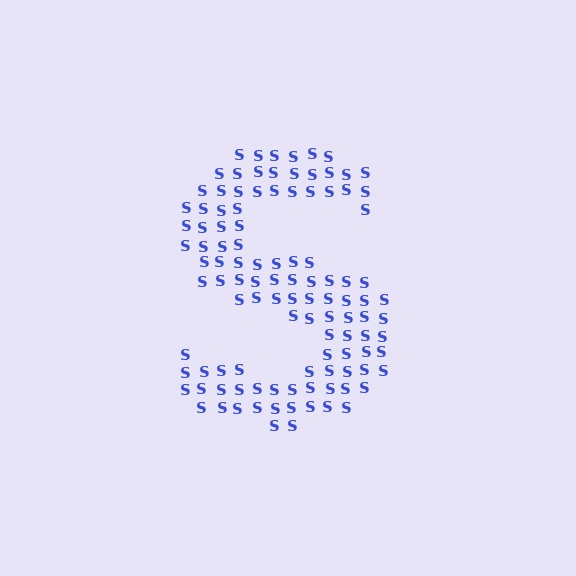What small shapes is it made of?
It is made of small letter S's.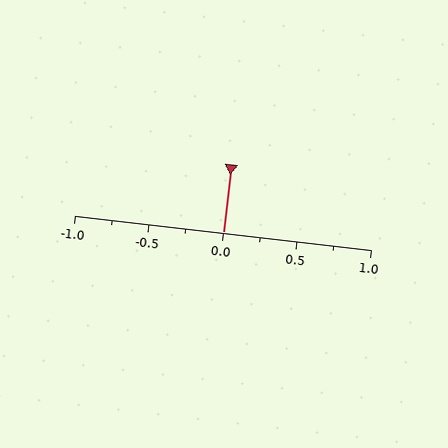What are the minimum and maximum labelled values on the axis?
The axis runs from -1.0 to 1.0.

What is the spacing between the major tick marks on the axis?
The major ticks are spaced 0.5 apart.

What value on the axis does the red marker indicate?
The marker indicates approximately 0.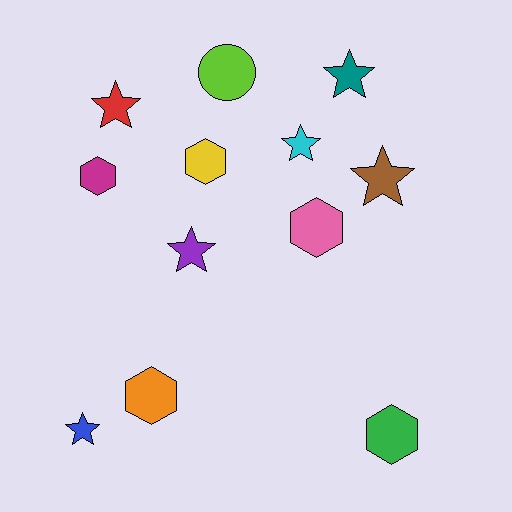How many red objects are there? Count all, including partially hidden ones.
There is 1 red object.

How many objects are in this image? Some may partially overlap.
There are 12 objects.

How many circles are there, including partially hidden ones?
There is 1 circle.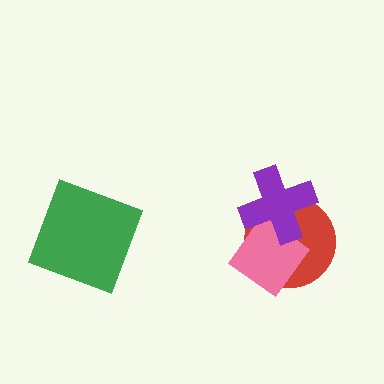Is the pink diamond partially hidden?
Yes, it is partially covered by another shape.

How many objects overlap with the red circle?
2 objects overlap with the red circle.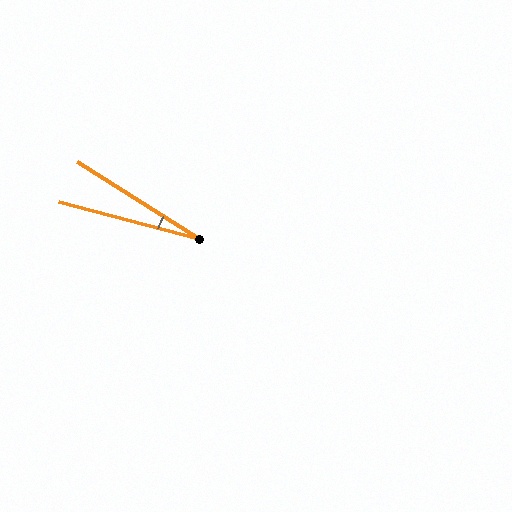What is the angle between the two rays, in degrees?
Approximately 18 degrees.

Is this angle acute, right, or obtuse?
It is acute.